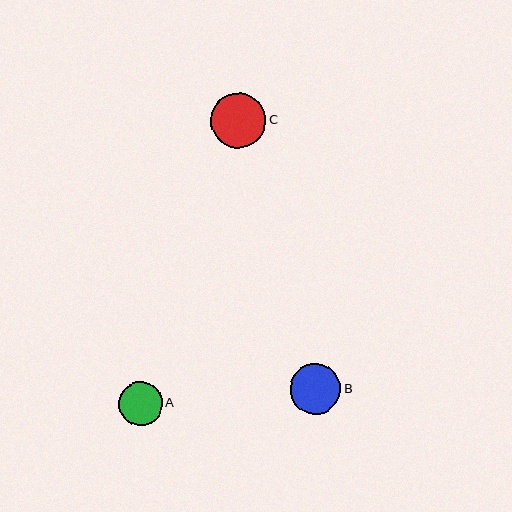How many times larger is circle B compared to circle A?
Circle B is approximately 1.2 times the size of circle A.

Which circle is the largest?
Circle C is the largest with a size of approximately 55 pixels.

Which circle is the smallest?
Circle A is the smallest with a size of approximately 44 pixels.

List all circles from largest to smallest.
From largest to smallest: C, B, A.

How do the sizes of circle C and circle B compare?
Circle C and circle B are approximately the same size.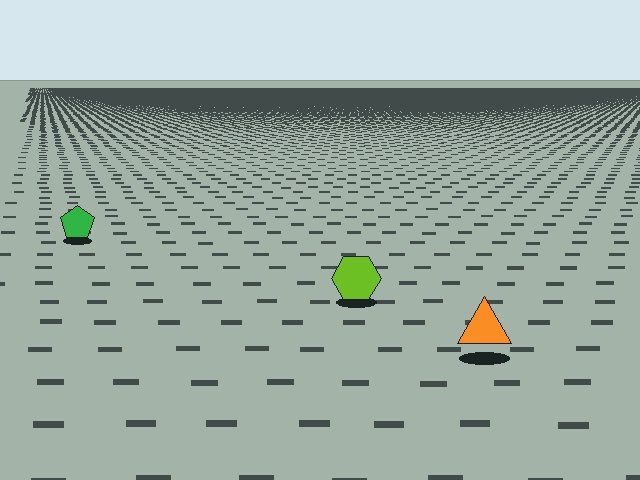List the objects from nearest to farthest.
From nearest to farthest: the orange triangle, the lime hexagon, the green pentagon.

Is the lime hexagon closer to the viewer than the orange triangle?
No. The orange triangle is closer — you can tell from the texture gradient: the ground texture is coarser near it.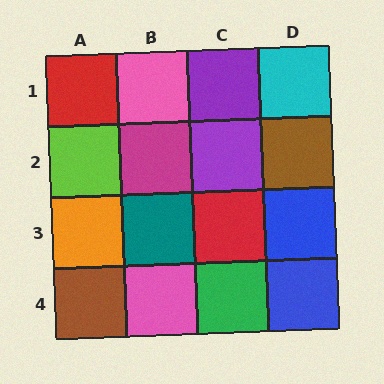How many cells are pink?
2 cells are pink.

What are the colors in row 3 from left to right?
Orange, teal, red, blue.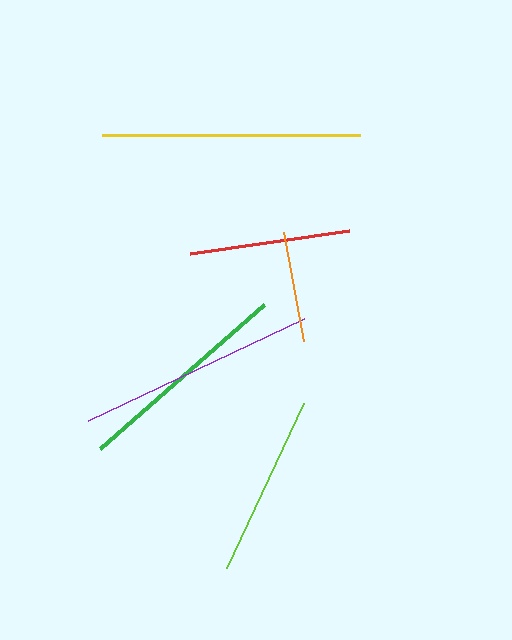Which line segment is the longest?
The yellow line is the longest at approximately 258 pixels.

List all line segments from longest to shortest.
From longest to shortest: yellow, purple, green, lime, red, orange.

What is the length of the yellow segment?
The yellow segment is approximately 258 pixels long.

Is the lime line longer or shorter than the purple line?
The purple line is longer than the lime line.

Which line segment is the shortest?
The orange line is the shortest at approximately 112 pixels.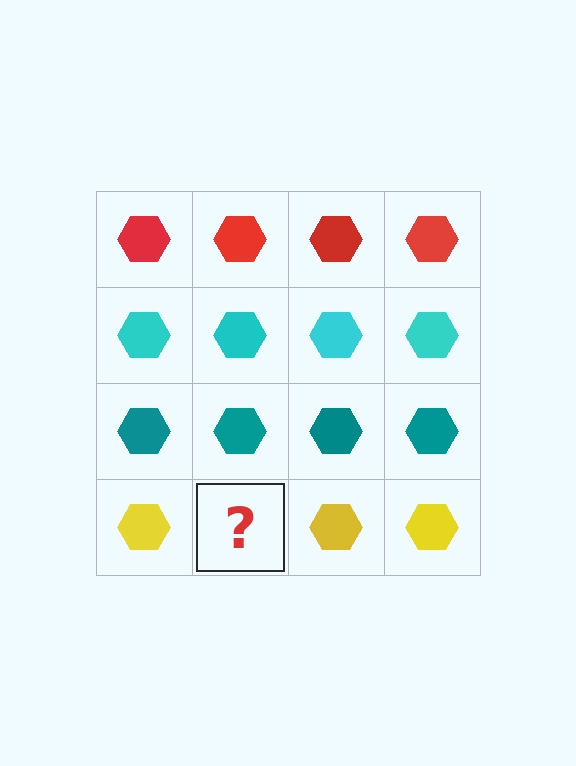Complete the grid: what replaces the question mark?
The question mark should be replaced with a yellow hexagon.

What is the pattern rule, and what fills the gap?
The rule is that each row has a consistent color. The gap should be filled with a yellow hexagon.